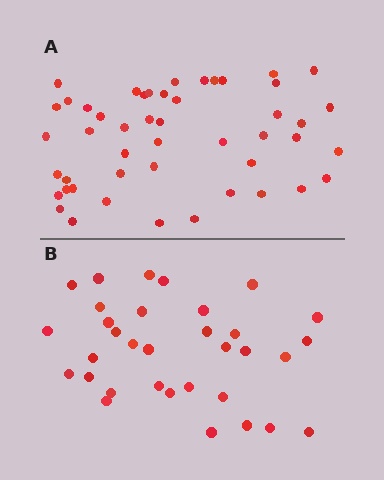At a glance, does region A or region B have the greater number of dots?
Region A (the top region) has more dots.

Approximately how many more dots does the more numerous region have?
Region A has approximately 15 more dots than region B.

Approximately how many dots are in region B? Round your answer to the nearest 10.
About 30 dots. (The exact count is 33, which rounds to 30.)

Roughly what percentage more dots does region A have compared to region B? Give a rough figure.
About 45% more.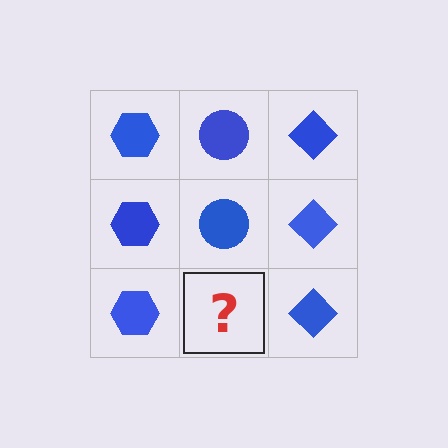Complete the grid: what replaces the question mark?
The question mark should be replaced with a blue circle.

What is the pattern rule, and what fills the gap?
The rule is that each column has a consistent shape. The gap should be filled with a blue circle.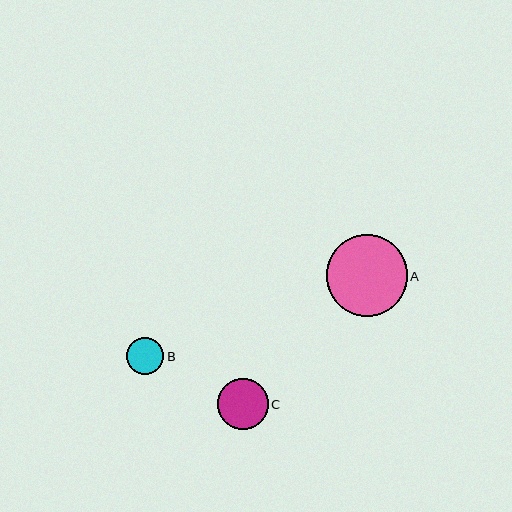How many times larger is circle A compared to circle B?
Circle A is approximately 2.2 times the size of circle B.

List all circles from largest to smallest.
From largest to smallest: A, C, B.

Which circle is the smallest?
Circle B is the smallest with a size of approximately 37 pixels.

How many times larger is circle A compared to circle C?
Circle A is approximately 1.6 times the size of circle C.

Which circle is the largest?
Circle A is the largest with a size of approximately 81 pixels.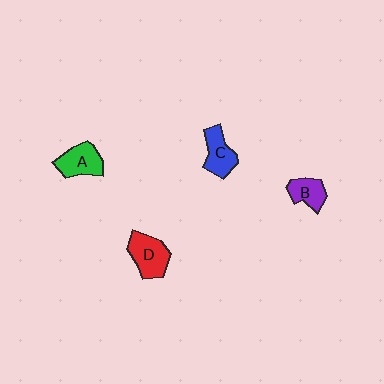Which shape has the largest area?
Shape D (red).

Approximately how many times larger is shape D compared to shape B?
Approximately 1.5 times.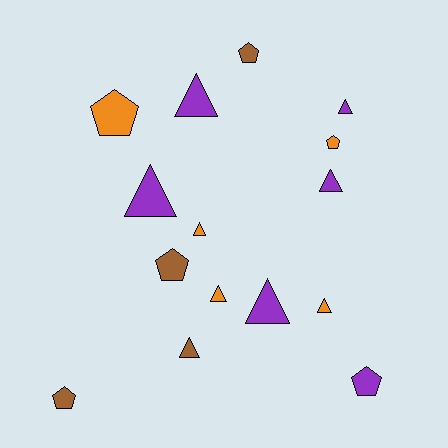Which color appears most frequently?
Purple, with 6 objects.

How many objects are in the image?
There are 15 objects.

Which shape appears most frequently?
Triangle, with 9 objects.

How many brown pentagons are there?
There are 3 brown pentagons.